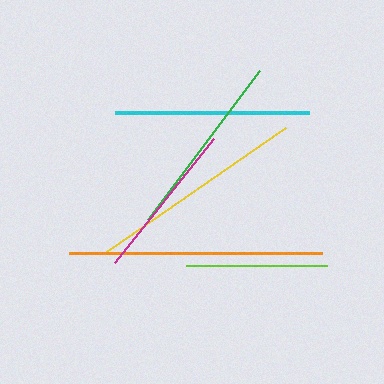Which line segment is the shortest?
The lime line is the shortest at approximately 141 pixels.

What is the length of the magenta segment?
The magenta segment is approximately 158 pixels long.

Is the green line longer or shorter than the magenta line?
The green line is longer than the magenta line.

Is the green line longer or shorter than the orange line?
The orange line is longer than the green line.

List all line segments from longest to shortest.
From longest to shortest: orange, yellow, cyan, green, magenta, lime.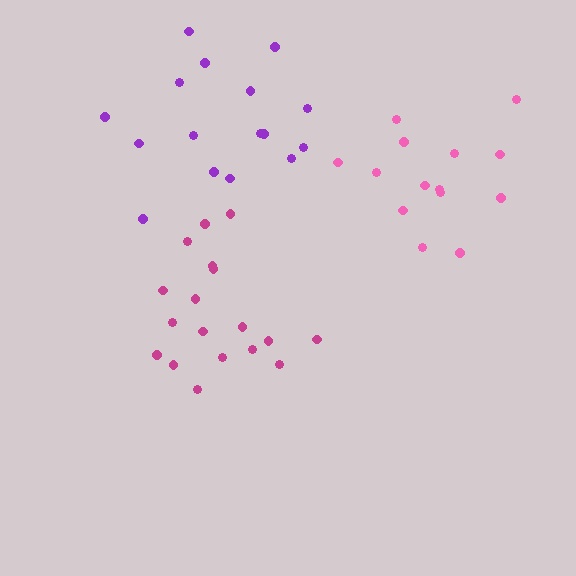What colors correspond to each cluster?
The clusters are colored: purple, magenta, pink.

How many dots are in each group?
Group 1: 16 dots, Group 2: 18 dots, Group 3: 14 dots (48 total).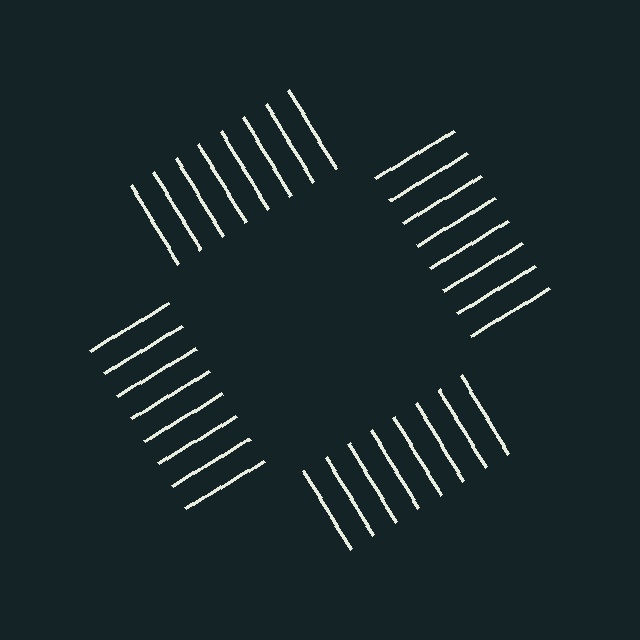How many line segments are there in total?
32 — 8 along each of the 4 edges.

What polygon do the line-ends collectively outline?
An illusory square — the line segments terminate on its edges but no continuous stroke is drawn.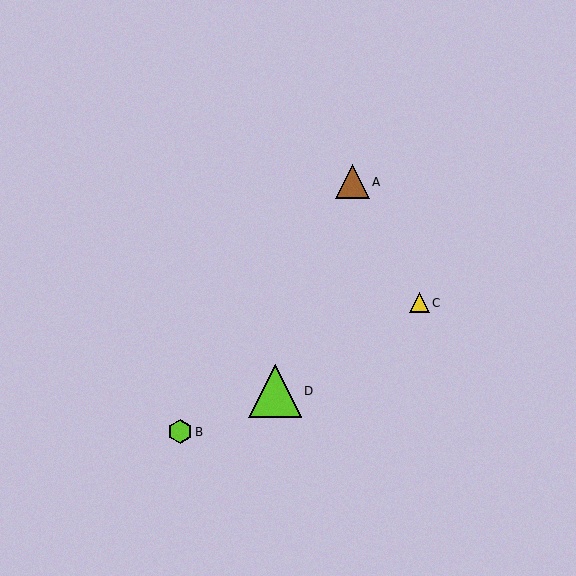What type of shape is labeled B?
Shape B is a lime hexagon.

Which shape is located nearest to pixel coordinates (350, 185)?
The brown triangle (labeled A) at (352, 182) is nearest to that location.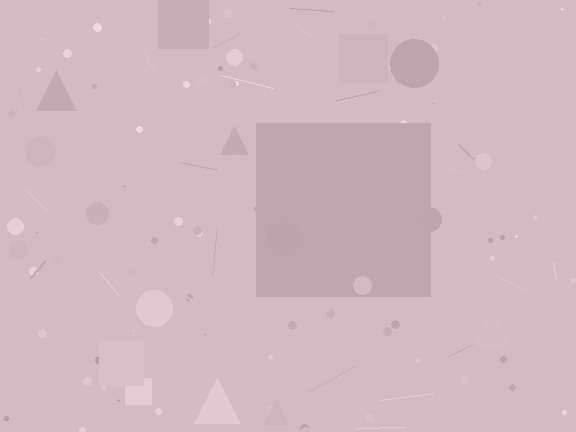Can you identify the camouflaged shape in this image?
The camouflaged shape is a square.